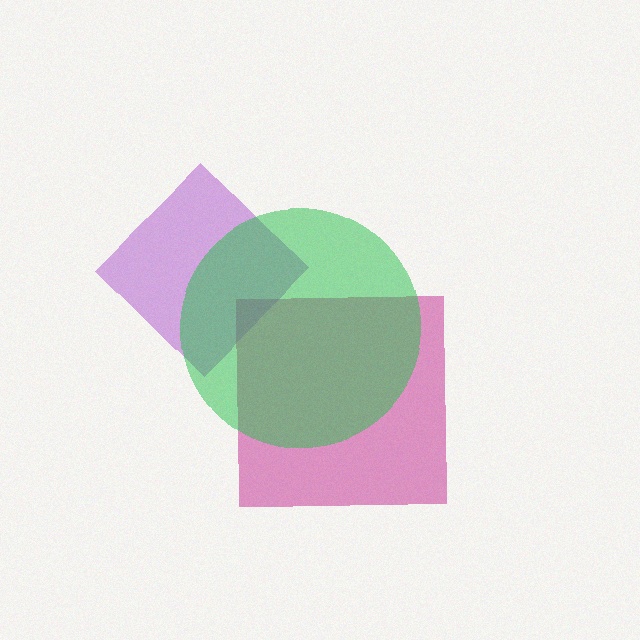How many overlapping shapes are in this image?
There are 3 overlapping shapes in the image.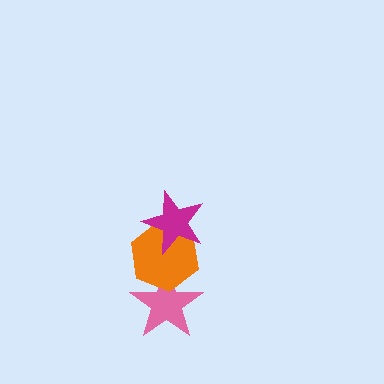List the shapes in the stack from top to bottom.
From top to bottom: the magenta star, the orange hexagon, the pink star.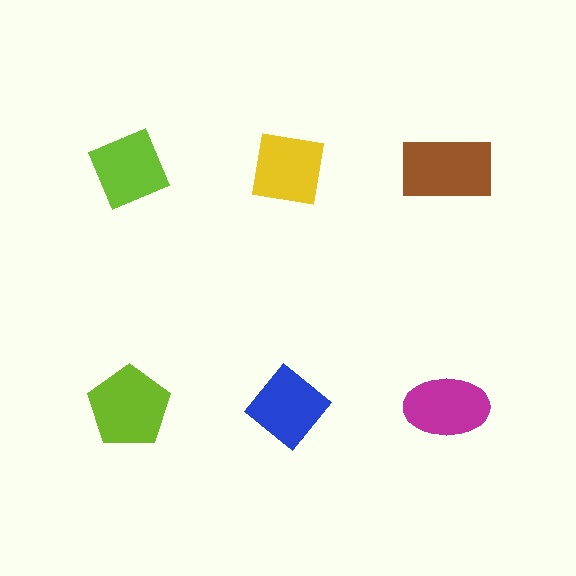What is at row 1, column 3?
A brown rectangle.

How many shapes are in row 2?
3 shapes.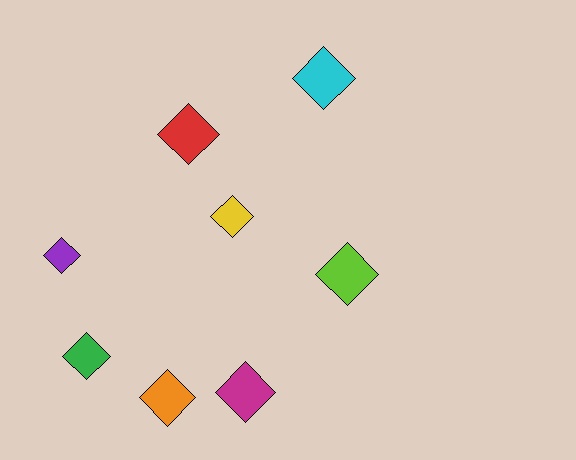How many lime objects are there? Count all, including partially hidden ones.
There is 1 lime object.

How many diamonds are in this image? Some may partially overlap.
There are 8 diamonds.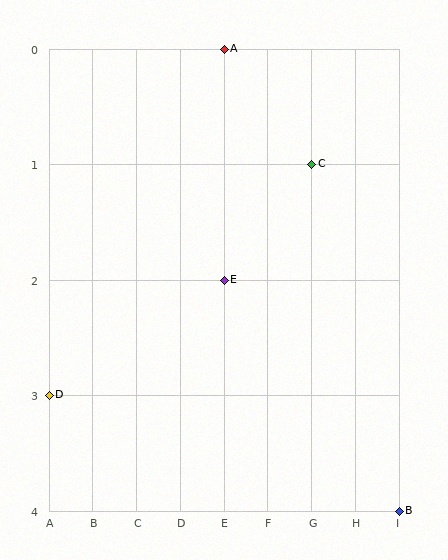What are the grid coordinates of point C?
Point C is at grid coordinates (G, 1).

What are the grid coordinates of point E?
Point E is at grid coordinates (E, 2).